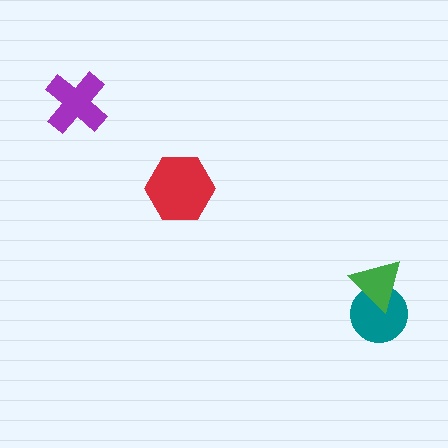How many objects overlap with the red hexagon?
0 objects overlap with the red hexagon.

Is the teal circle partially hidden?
Yes, it is partially covered by another shape.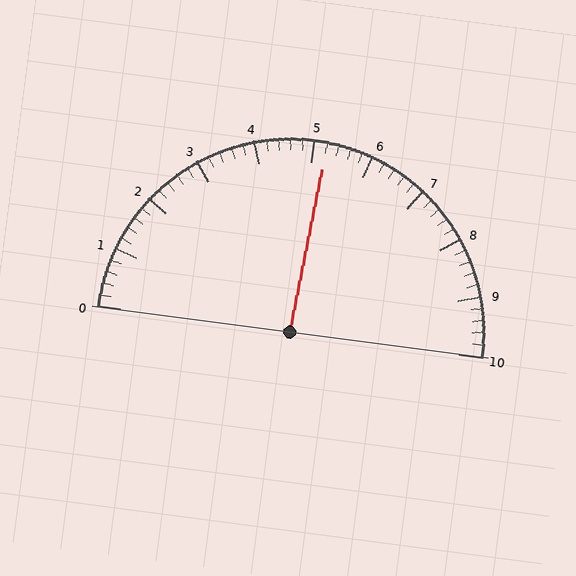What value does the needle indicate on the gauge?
The needle indicates approximately 5.2.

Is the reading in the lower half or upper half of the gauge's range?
The reading is in the upper half of the range (0 to 10).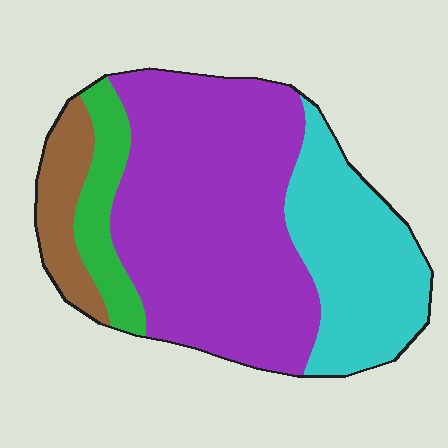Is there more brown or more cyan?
Cyan.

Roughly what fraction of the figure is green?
Green takes up less than a sixth of the figure.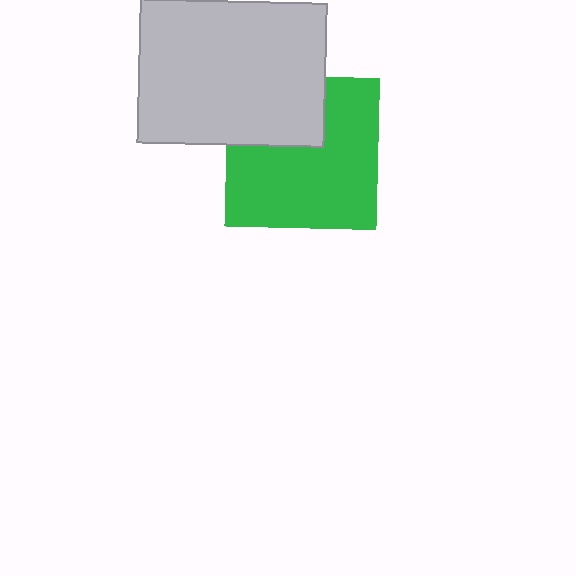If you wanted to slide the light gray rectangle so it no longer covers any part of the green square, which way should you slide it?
Slide it up — that is the most direct way to separate the two shapes.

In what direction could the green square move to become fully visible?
The green square could move down. That would shift it out from behind the light gray rectangle entirely.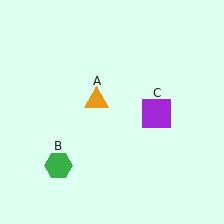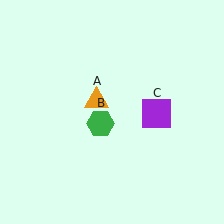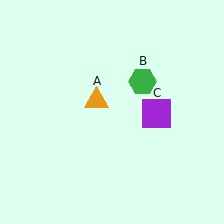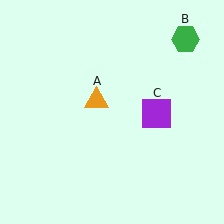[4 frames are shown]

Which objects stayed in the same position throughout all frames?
Orange triangle (object A) and purple square (object C) remained stationary.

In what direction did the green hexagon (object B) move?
The green hexagon (object B) moved up and to the right.